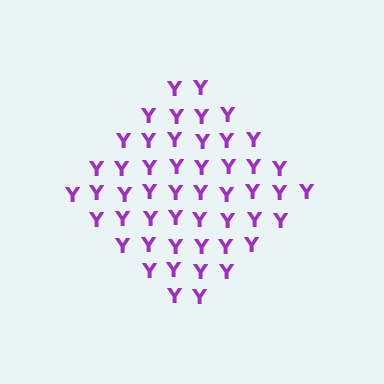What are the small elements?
The small elements are letter Y's.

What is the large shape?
The large shape is a diamond.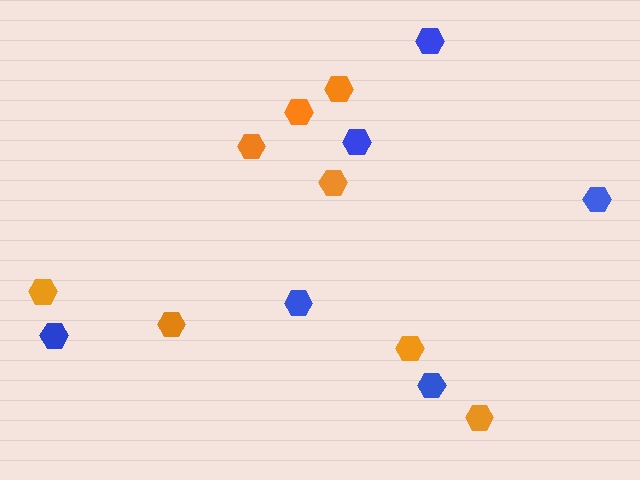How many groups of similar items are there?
There are 2 groups: one group of orange hexagons (8) and one group of blue hexagons (6).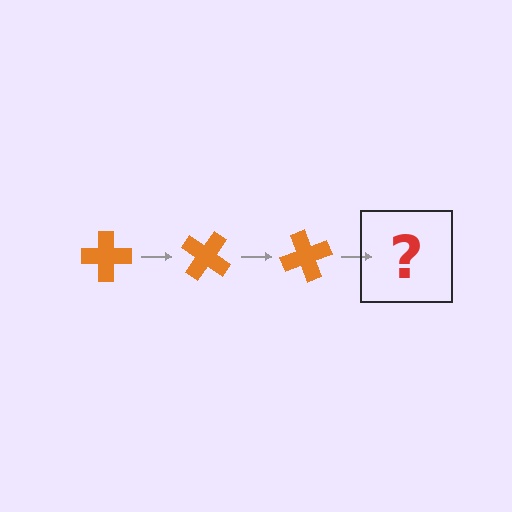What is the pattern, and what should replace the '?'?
The pattern is that the cross rotates 35 degrees each step. The '?' should be an orange cross rotated 105 degrees.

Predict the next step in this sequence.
The next step is an orange cross rotated 105 degrees.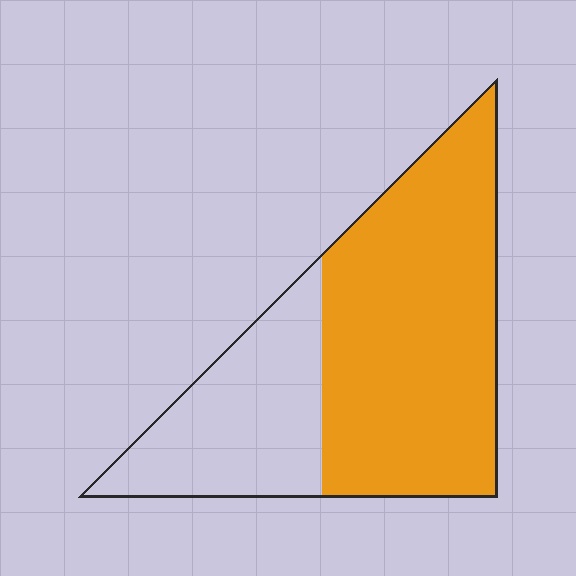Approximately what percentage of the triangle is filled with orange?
Approximately 65%.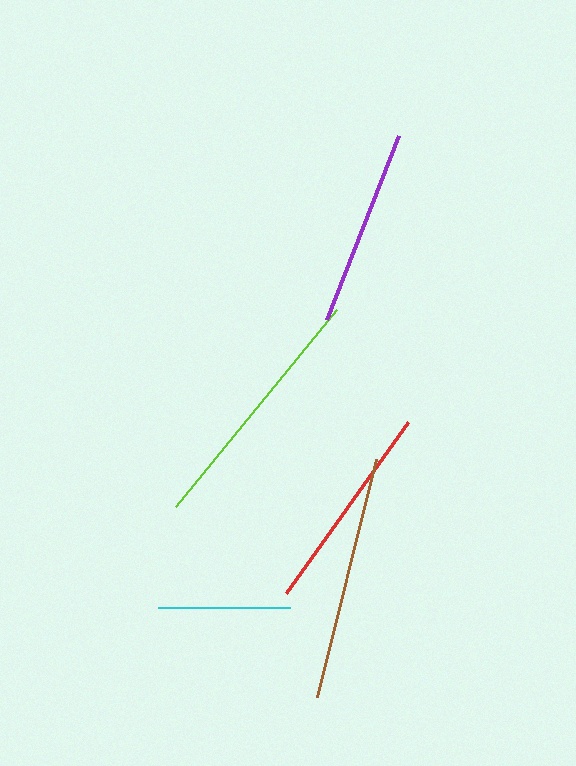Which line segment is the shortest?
The cyan line is the shortest at approximately 132 pixels.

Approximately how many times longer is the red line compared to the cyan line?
The red line is approximately 1.6 times the length of the cyan line.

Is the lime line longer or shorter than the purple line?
The lime line is longer than the purple line.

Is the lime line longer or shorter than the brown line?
The lime line is longer than the brown line.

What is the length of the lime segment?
The lime segment is approximately 254 pixels long.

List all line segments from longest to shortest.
From longest to shortest: lime, brown, red, purple, cyan.